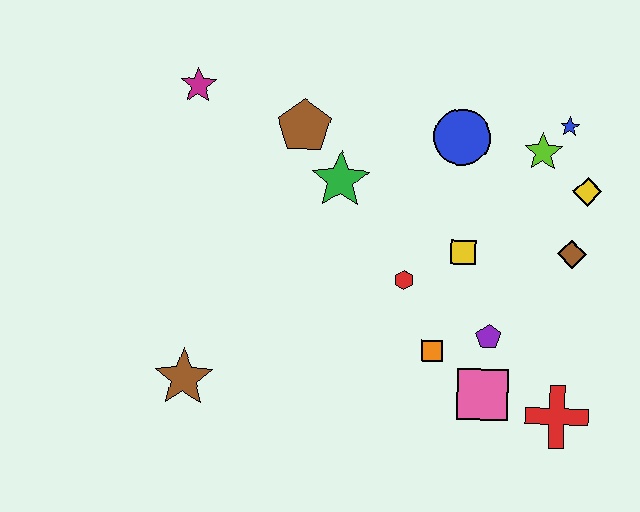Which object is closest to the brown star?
The red hexagon is closest to the brown star.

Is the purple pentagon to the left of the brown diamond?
Yes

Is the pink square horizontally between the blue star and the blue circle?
Yes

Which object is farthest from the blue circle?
The brown star is farthest from the blue circle.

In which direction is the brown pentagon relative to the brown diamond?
The brown pentagon is to the left of the brown diamond.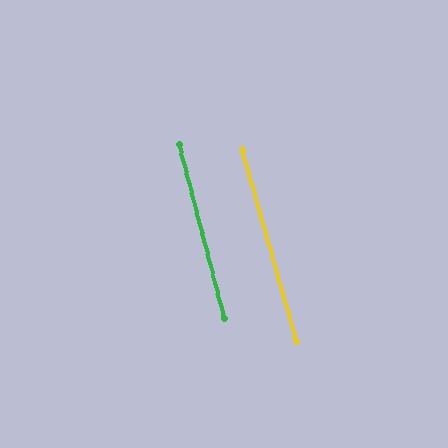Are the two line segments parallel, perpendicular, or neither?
Parallel — their directions differ by only 1.0°.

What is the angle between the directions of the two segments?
Approximately 1 degree.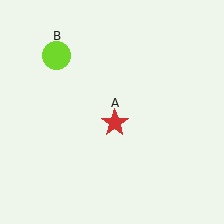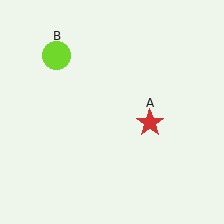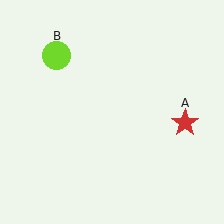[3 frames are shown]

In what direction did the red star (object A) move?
The red star (object A) moved right.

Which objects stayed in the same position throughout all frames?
Lime circle (object B) remained stationary.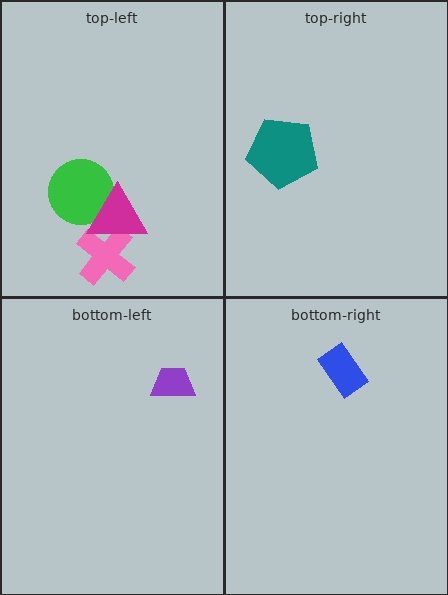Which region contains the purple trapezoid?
The bottom-left region.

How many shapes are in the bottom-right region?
1.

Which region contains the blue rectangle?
The bottom-right region.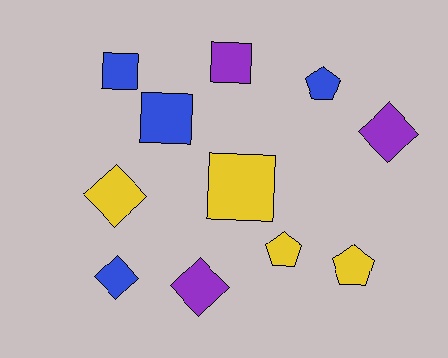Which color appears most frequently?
Blue, with 4 objects.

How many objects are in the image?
There are 11 objects.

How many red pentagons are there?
There are no red pentagons.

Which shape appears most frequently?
Diamond, with 4 objects.